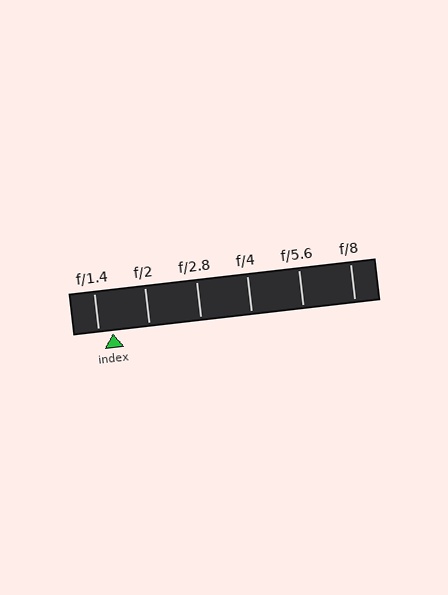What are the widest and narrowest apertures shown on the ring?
The widest aperture shown is f/1.4 and the narrowest is f/8.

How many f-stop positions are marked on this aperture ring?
There are 6 f-stop positions marked.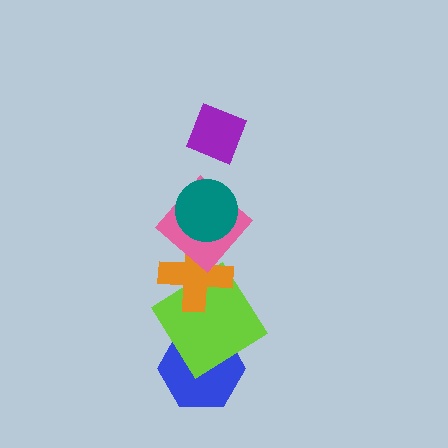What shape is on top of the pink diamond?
The teal circle is on top of the pink diamond.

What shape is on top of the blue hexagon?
The lime diamond is on top of the blue hexagon.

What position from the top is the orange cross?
The orange cross is 4th from the top.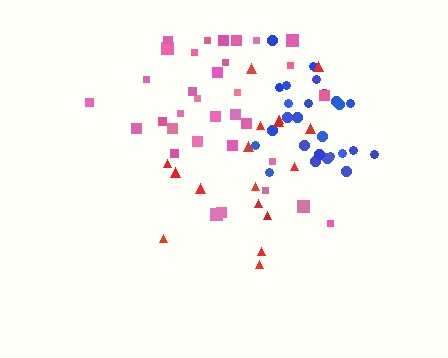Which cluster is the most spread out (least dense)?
Red.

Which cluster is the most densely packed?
Blue.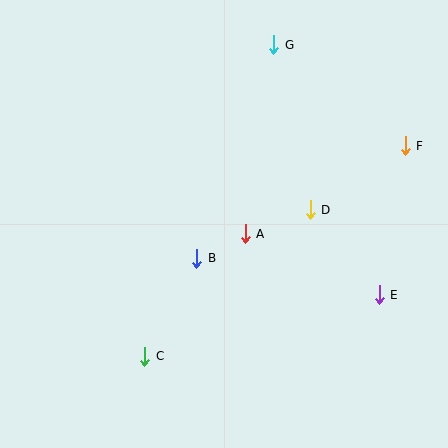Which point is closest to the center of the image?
Point A at (245, 234) is closest to the center.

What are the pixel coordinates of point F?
Point F is at (405, 146).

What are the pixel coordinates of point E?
Point E is at (379, 295).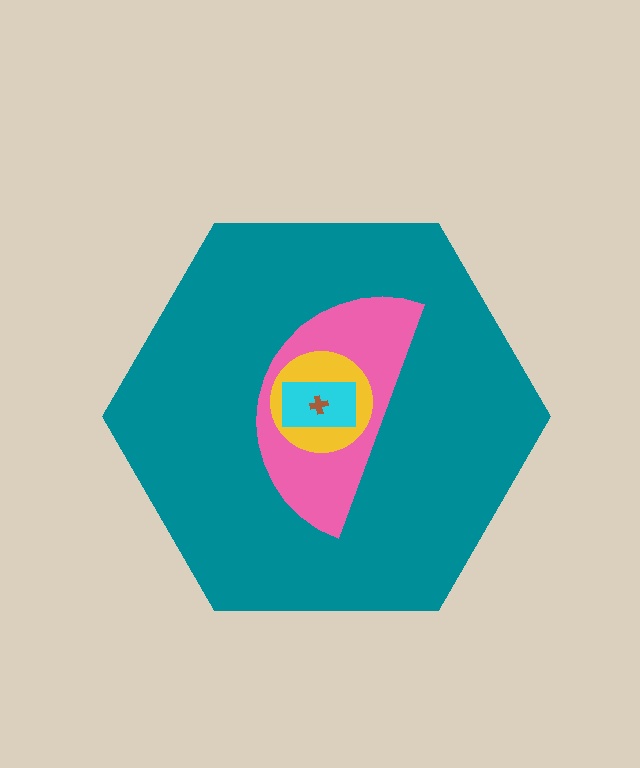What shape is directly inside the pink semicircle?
The yellow circle.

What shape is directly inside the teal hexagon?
The pink semicircle.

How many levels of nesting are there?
5.